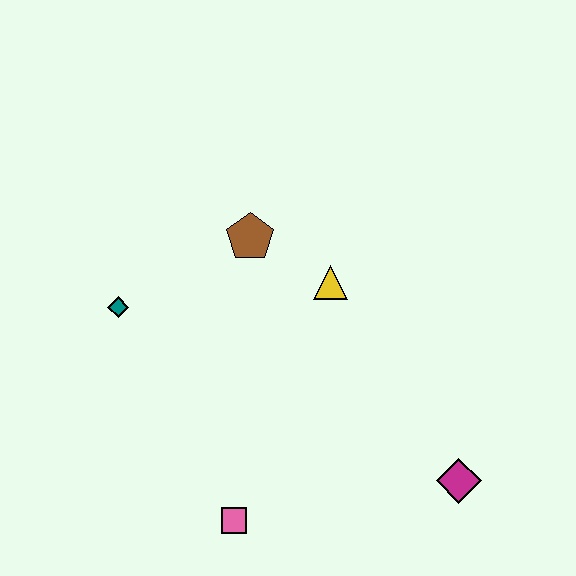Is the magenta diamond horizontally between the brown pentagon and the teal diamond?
No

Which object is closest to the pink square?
The magenta diamond is closest to the pink square.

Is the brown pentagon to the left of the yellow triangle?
Yes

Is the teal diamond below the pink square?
No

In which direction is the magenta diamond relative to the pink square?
The magenta diamond is to the right of the pink square.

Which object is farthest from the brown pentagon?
The magenta diamond is farthest from the brown pentagon.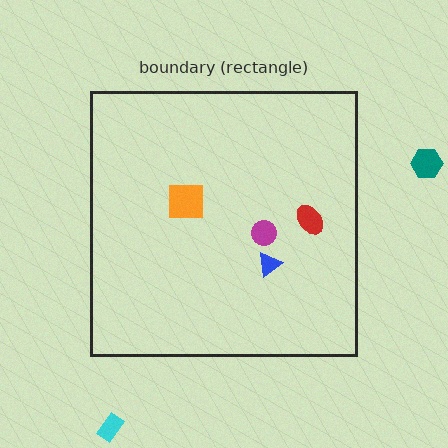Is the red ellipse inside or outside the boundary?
Inside.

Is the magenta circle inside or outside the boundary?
Inside.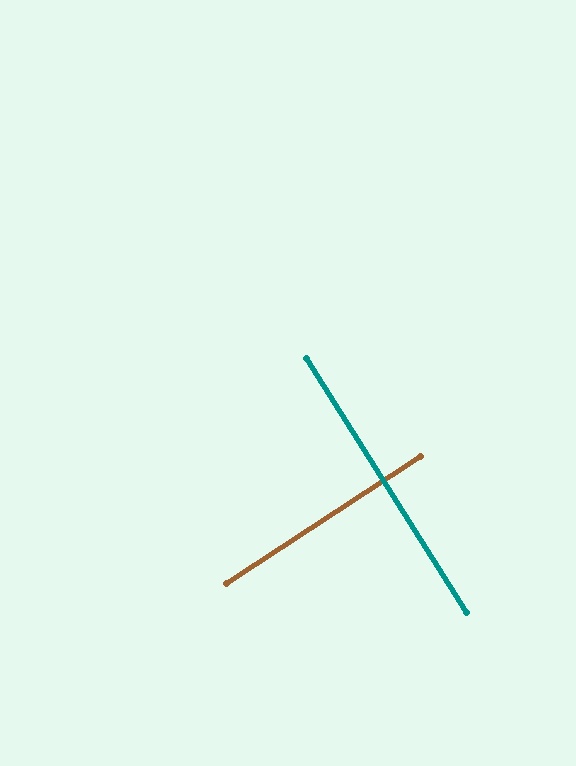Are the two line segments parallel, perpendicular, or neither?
Perpendicular — they meet at approximately 89°.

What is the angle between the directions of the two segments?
Approximately 89 degrees.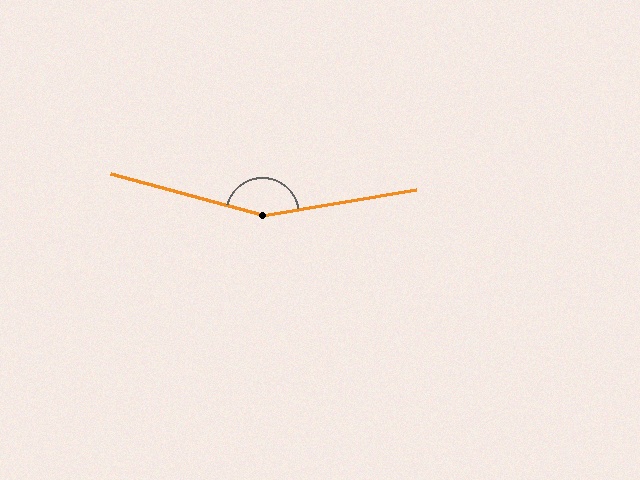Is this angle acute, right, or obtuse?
It is obtuse.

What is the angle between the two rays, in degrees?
Approximately 155 degrees.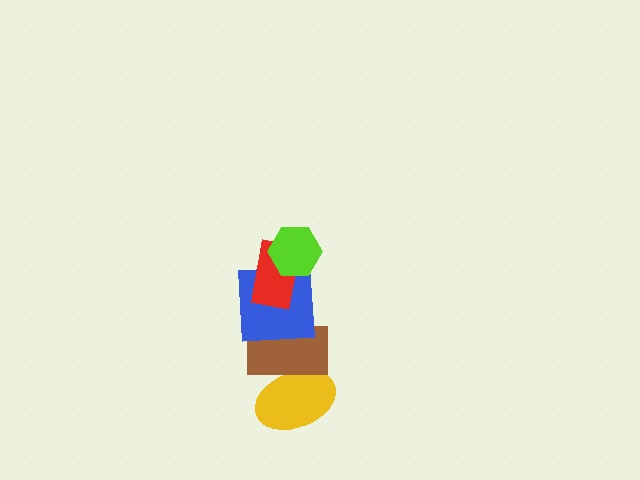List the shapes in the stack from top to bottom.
From top to bottom: the lime hexagon, the red rectangle, the blue square, the brown rectangle, the yellow ellipse.